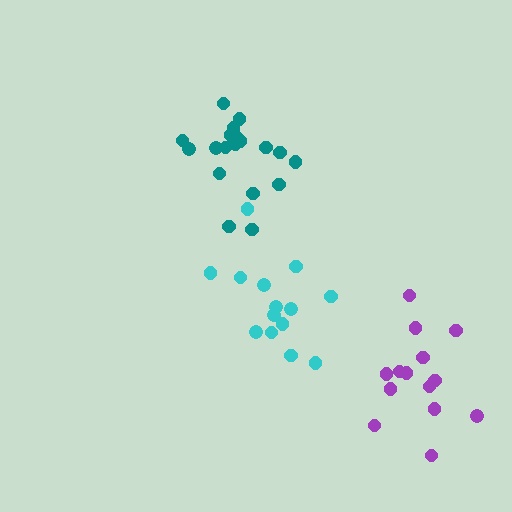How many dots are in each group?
Group 1: 19 dots, Group 2: 14 dots, Group 3: 14 dots (47 total).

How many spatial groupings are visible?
There are 3 spatial groupings.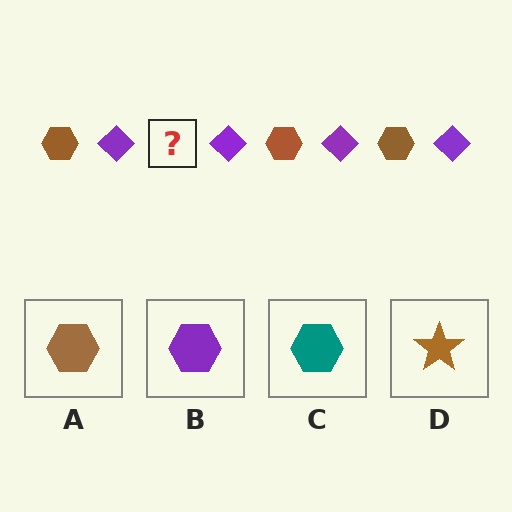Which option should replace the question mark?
Option A.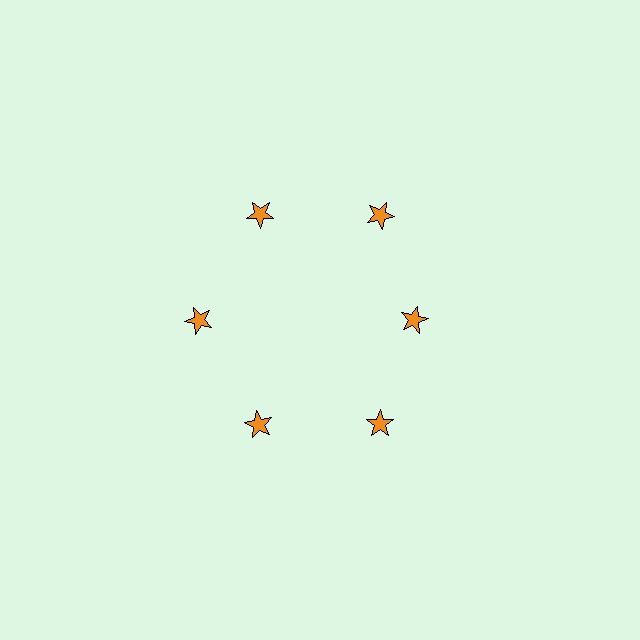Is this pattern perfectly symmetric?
No. The 6 orange stars are arranged in a ring, but one element near the 3 o'clock position is pulled inward toward the center, breaking the 6-fold rotational symmetry.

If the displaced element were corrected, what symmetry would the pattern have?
It would have 6-fold rotational symmetry — the pattern would map onto itself every 60 degrees.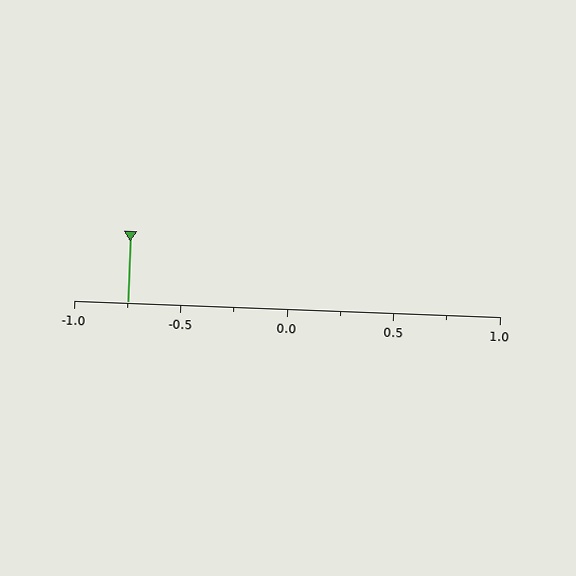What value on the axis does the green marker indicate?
The marker indicates approximately -0.75.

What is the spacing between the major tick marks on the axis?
The major ticks are spaced 0.5 apart.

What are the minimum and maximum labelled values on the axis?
The axis runs from -1.0 to 1.0.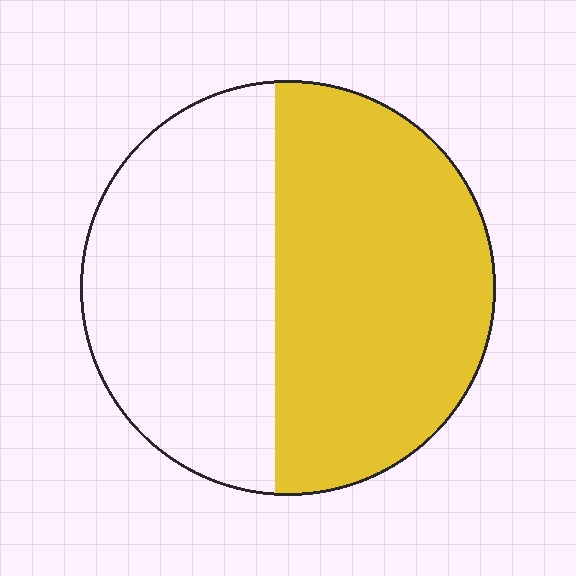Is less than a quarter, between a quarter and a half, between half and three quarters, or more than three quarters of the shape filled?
Between half and three quarters.